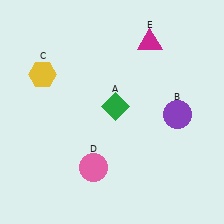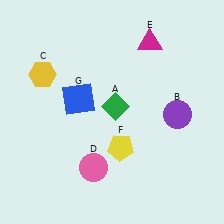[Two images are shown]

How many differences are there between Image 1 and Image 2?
There are 2 differences between the two images.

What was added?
A yellow pentagon (F), a blue square (G) were added in Image 2.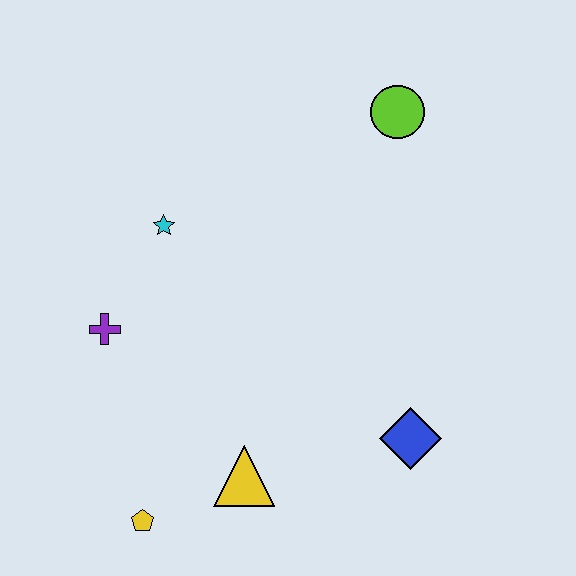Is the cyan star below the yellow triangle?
No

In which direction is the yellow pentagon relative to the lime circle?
The yellow pentagon is below the lime circle.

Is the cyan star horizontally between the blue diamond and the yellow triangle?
No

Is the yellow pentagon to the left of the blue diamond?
Yes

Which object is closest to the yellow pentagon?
The yellow triangle is closest to the yellow pentagon.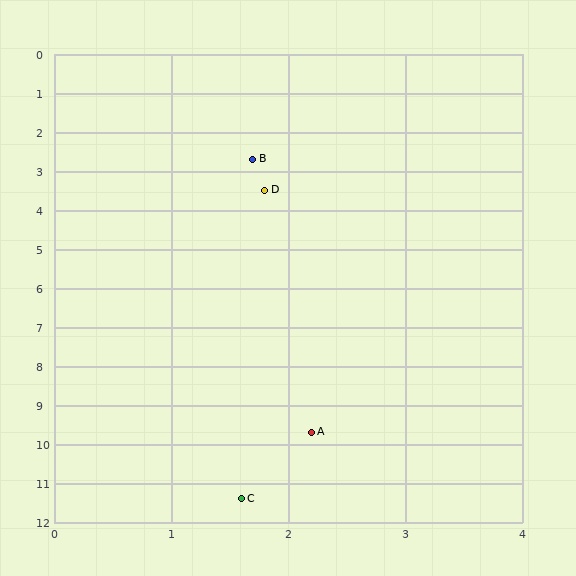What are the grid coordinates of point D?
Point D is at approximately (1.8, 3.5).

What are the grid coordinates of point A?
Point A is at approximately (2.2, 9.7).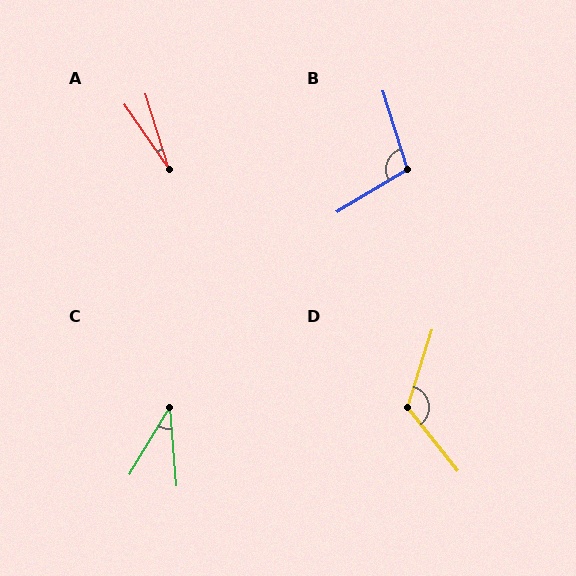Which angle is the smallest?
A, at approximately 18 degrees.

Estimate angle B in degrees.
Approximately 103 degrees.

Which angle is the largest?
D, at approximately 124 degrees.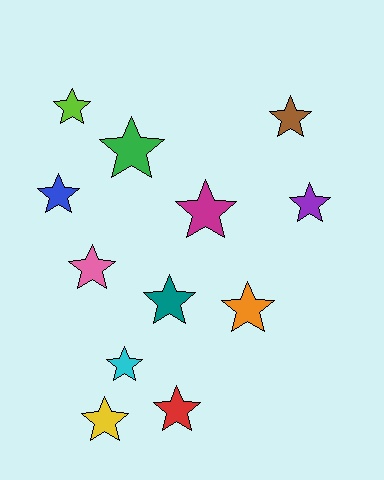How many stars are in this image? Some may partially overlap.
There are 12 stars.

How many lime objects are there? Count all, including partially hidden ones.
There is 1 lime object.